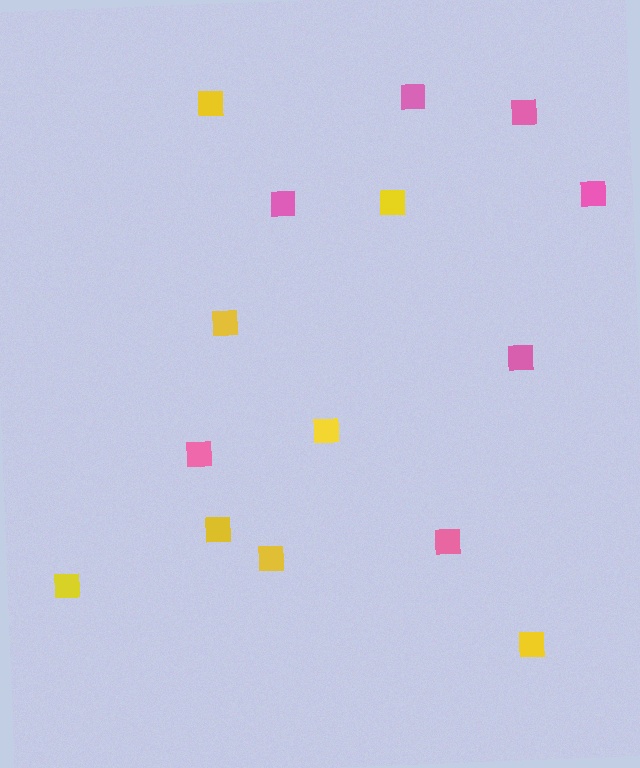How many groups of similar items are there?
There are 2 groups: one group of yellow squares (8) and one group of pink squares (7).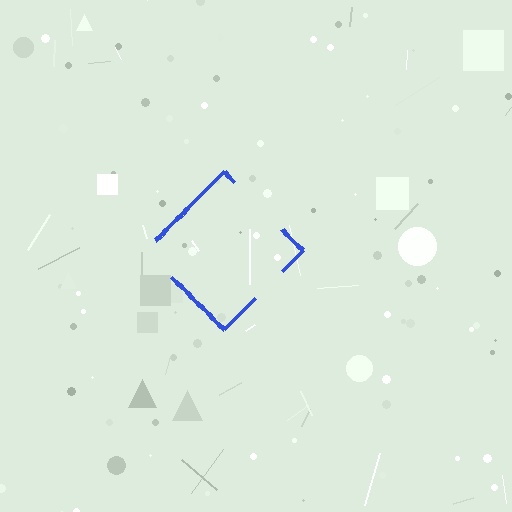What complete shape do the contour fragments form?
The contour fragments form a diamond.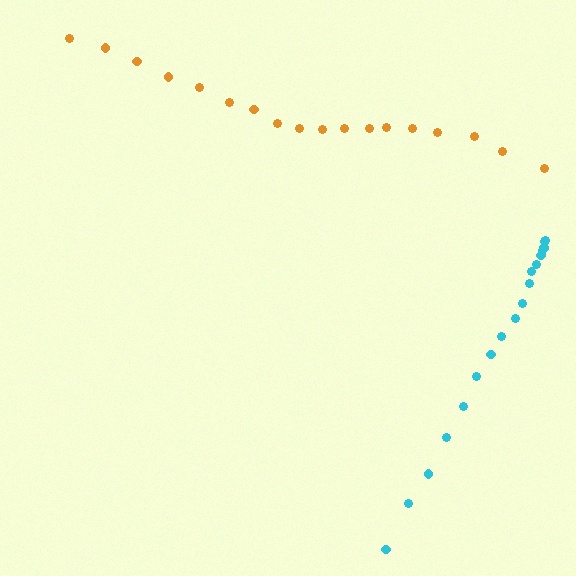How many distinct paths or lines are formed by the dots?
There are 2 distinct paths.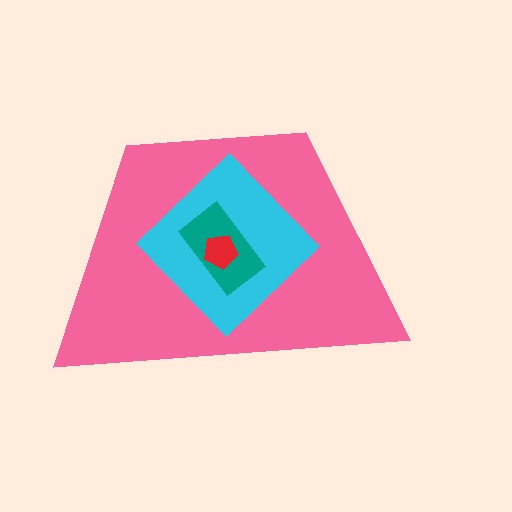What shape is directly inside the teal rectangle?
The red pentagon.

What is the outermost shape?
The pink trapezoid.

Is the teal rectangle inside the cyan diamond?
Yes.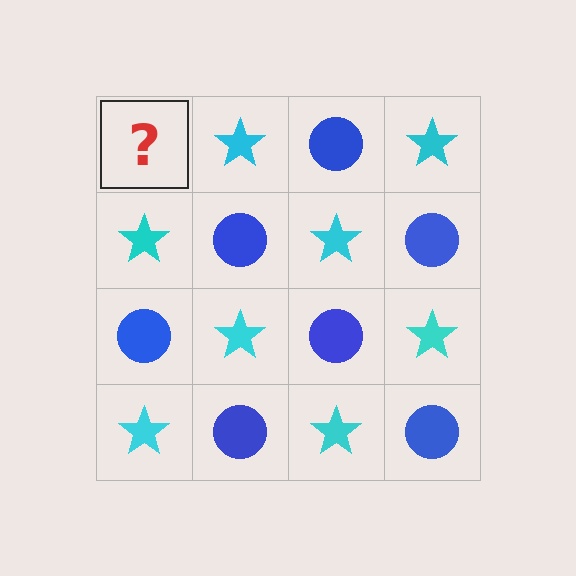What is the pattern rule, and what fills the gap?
The rule is that it alternates blue circle and cyan star in a checkerboard pattern. The gap should be filled with a blue circle.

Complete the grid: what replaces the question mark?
The question mark should be replaced with a blue circle.